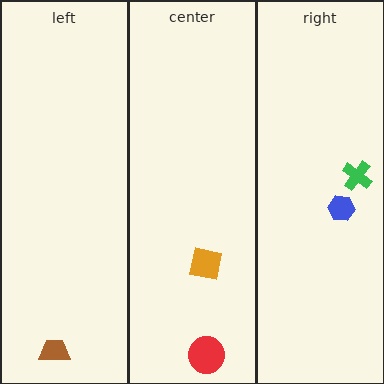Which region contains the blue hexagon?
The right region.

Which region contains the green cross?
The right region.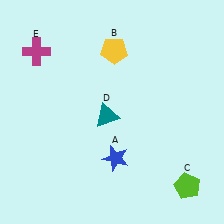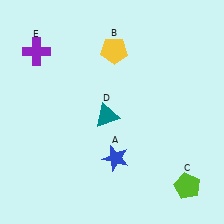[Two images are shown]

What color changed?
The cross (E) changed from magenta in Image 1 to purple in Image 2.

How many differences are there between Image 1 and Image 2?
There is 1 difference between the two images.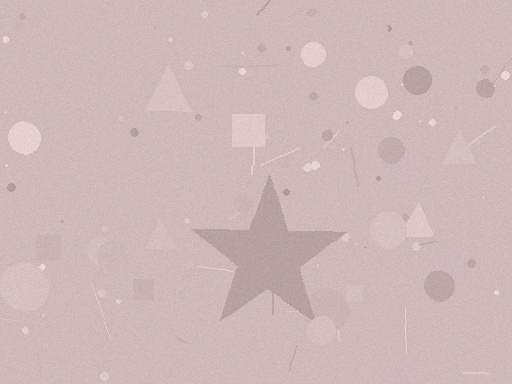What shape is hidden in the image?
A star is hidden in the image.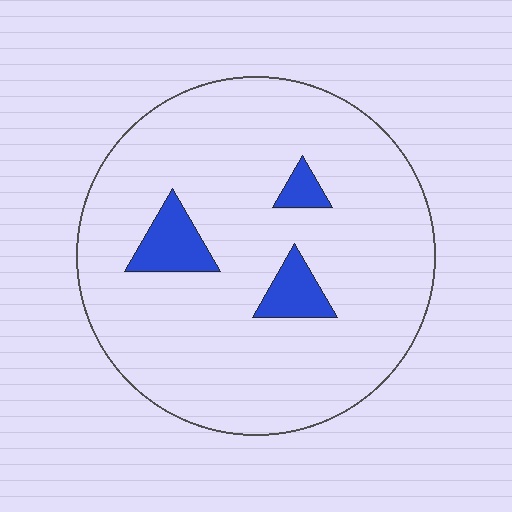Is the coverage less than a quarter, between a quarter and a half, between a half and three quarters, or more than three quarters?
Less than a quarter.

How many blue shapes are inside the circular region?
3.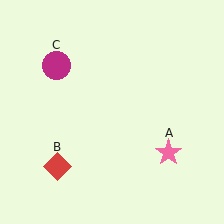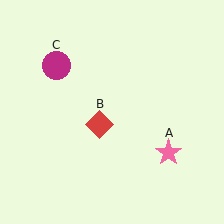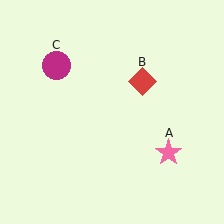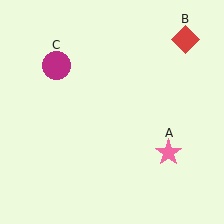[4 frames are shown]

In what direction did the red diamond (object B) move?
The red diamond (object B) moved up and to the right.